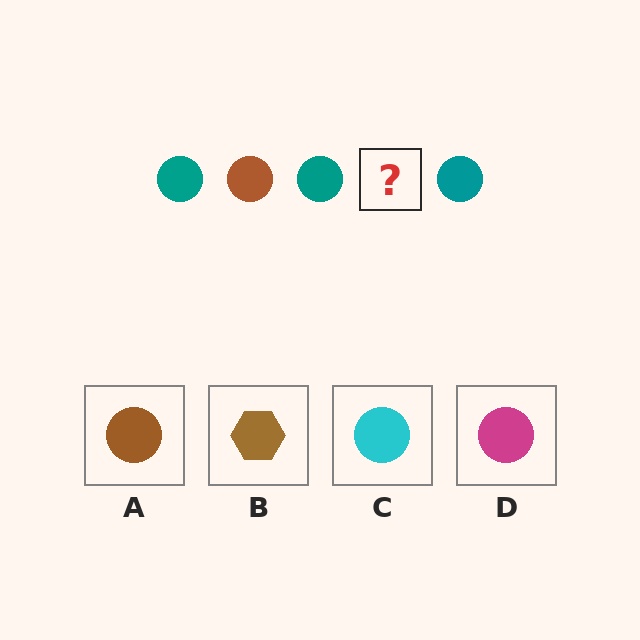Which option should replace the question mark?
Option A.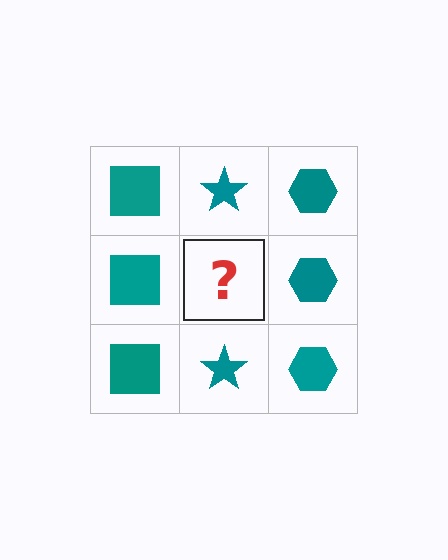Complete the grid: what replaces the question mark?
The question mark should be replaced with a teal star.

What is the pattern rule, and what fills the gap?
The rule is that each column has a consistent shape. The gap should be filled with a teal star.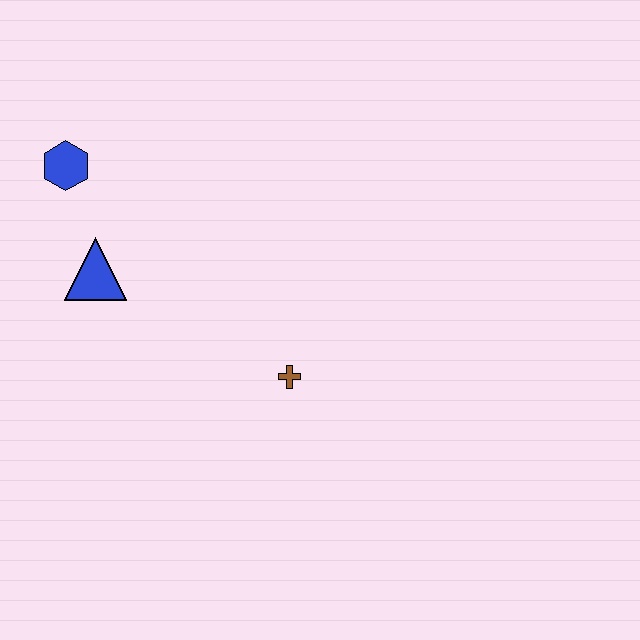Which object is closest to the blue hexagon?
The blue triangle is closest to the blue hexagon.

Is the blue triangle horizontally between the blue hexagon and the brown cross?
Yes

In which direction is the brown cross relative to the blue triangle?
The brown cross is to the right of the blue triangle.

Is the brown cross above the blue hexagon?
No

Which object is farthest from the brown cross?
The blue hexagon is farthest from the brown cross.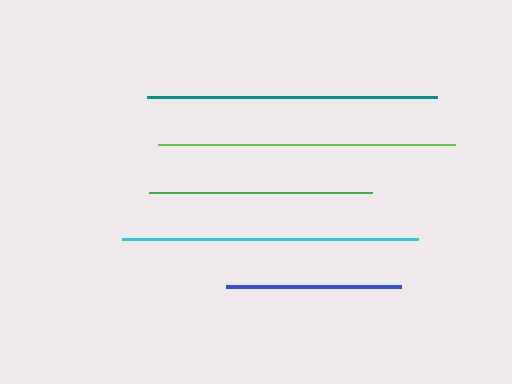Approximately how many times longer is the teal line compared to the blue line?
The teal line is approximately 1.7 times the length of the blue line.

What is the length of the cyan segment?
The cyan segment is approximately 296 pixels long.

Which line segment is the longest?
The lime line is the longest at approximately 297 pixels.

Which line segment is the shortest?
The blue line is the shortest at approximately 175 pixels.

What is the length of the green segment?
The green segment is approximately 223 pixels long.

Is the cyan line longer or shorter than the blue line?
The cyan line is longer than the blue line.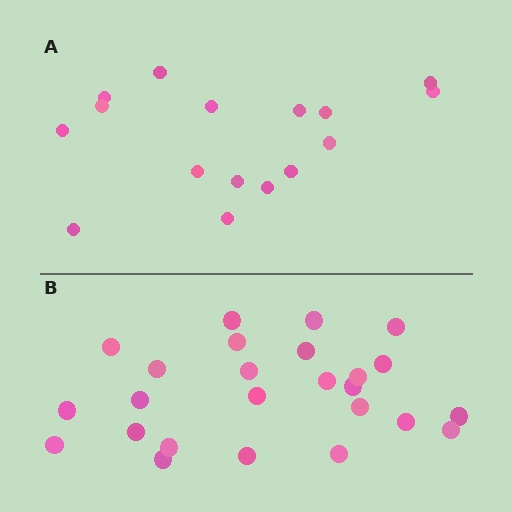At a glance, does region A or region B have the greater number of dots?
Region B (the bottom region) has more dots.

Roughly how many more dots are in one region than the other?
Region B has roughly 8 or so more dots than region A.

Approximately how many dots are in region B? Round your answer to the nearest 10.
About 20 dots. (The exact count is 25, which rounds to 20.)